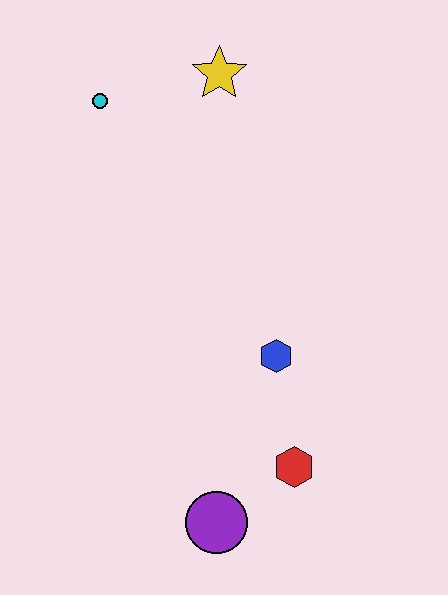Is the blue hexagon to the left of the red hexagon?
Yes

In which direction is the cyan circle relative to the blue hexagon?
The cyan circle is above the blue hexagon.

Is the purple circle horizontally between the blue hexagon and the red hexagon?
No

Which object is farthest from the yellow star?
The purple circle is farthest from the yellow star.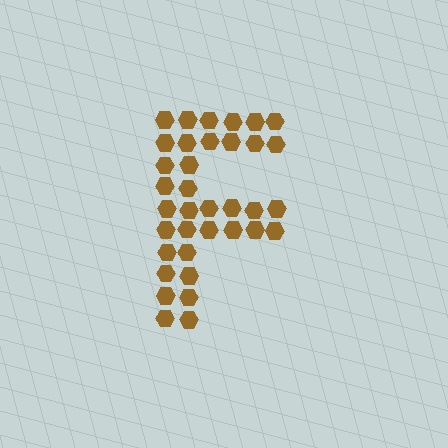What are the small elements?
The small elements are hexagons.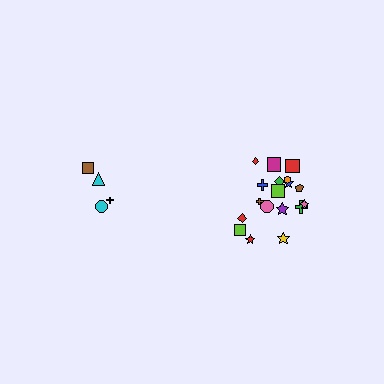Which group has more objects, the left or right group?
The right group.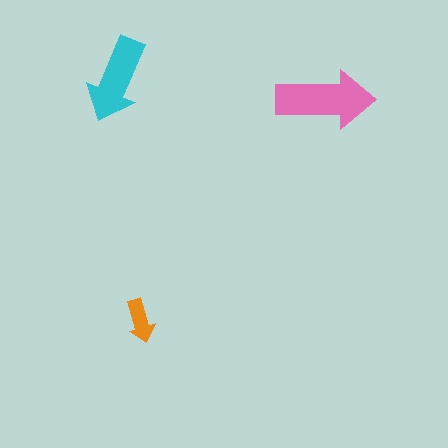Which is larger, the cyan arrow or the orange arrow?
The cyan one.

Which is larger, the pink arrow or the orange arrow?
The pink one.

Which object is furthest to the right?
The pink arrow is rightmost.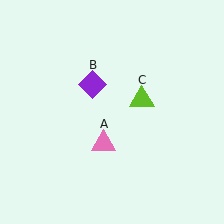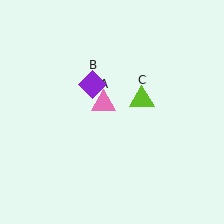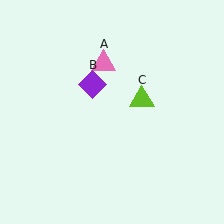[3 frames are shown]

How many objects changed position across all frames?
1 object changed position: pink triangle (object A).